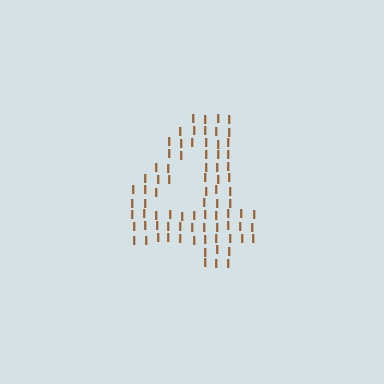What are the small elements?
The small elements are letter I's.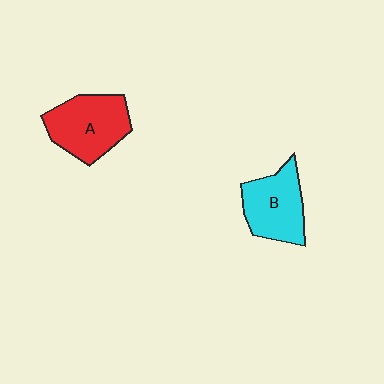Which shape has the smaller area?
Shape B (cyan).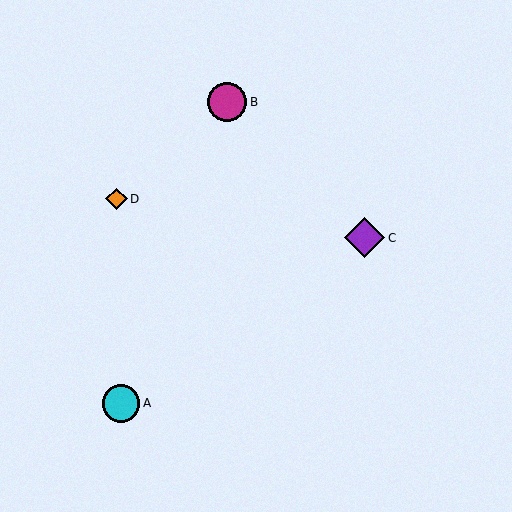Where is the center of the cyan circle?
The center of the cyan circle is at (121, 403).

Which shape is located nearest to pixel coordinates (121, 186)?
The orange diamond (labeled D) at (116, 199) is nearest to that location.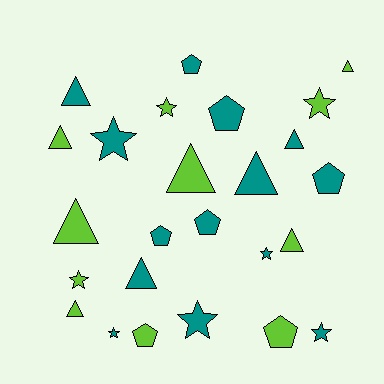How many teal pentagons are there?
There are 5 teal pentagons.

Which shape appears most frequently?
Triangle, with 10 objects.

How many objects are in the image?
There are 25 objects.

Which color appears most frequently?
Teal, with 14 objects.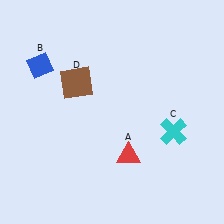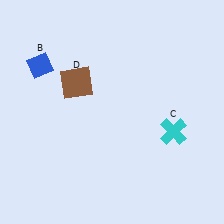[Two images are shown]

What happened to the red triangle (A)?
The red triangle (A) was removed in Image 2. It was in the bottom-right area of Image 1.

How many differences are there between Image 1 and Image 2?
There is 1 difference between the two images.